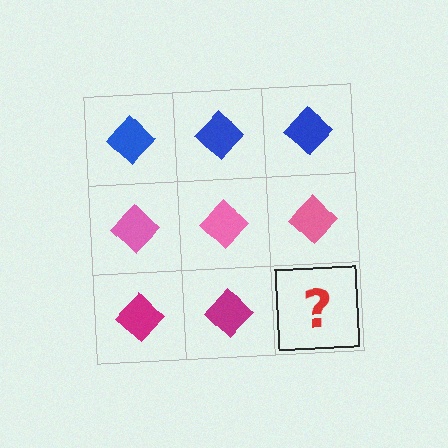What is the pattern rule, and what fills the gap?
The rule is that each row has a consistent color. The gap should be filled with a magenta diamond.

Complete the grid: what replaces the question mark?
The question mark should be replaced with a magenta diamond.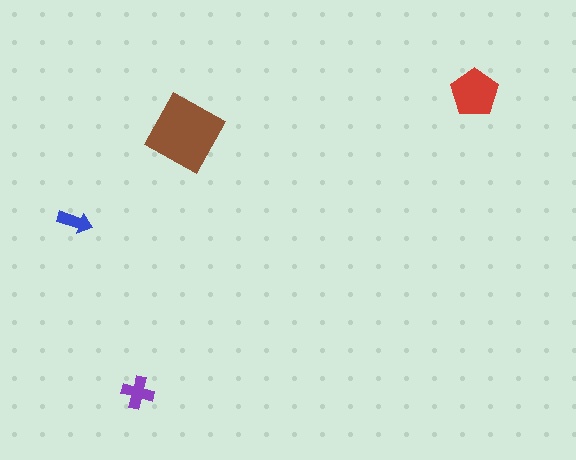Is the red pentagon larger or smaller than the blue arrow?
Larger.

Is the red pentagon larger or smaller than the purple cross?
Larger.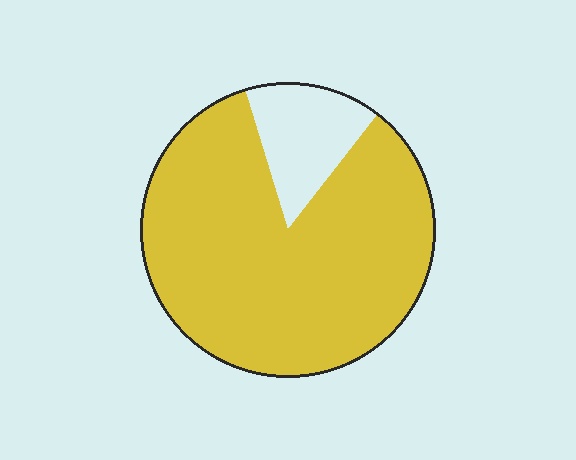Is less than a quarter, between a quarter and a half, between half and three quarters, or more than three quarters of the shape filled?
More than three quarters.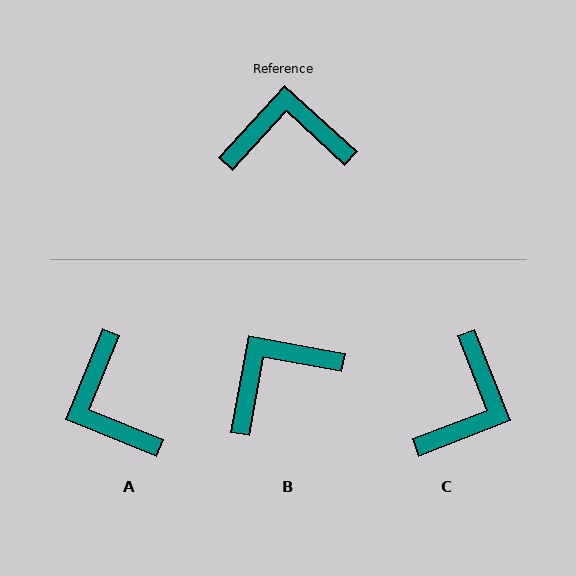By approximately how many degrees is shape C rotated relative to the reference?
Approximately 116 degrees clockwise.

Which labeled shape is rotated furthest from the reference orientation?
C, about 116 degrees away.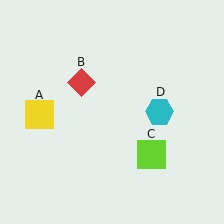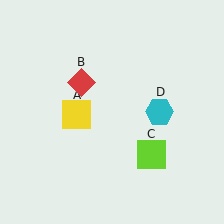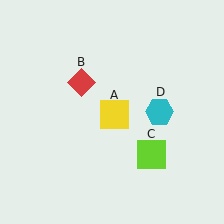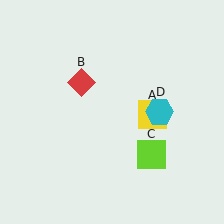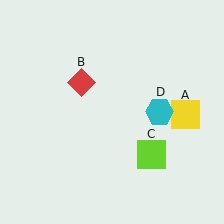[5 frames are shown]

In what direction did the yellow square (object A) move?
The yellow square (object A) moved right.